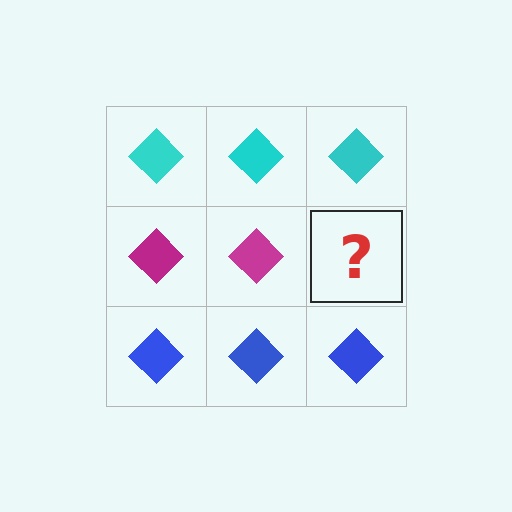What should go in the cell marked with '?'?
The missing cell should contain a magenta diamond.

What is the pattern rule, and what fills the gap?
The rule is that each row has a consistent color. The gap should be filled with a magenta diamond.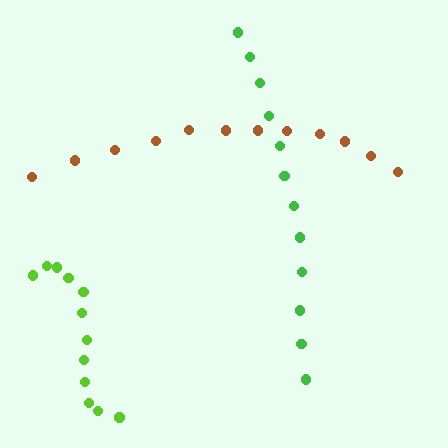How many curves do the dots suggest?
There are 3 distinct paths.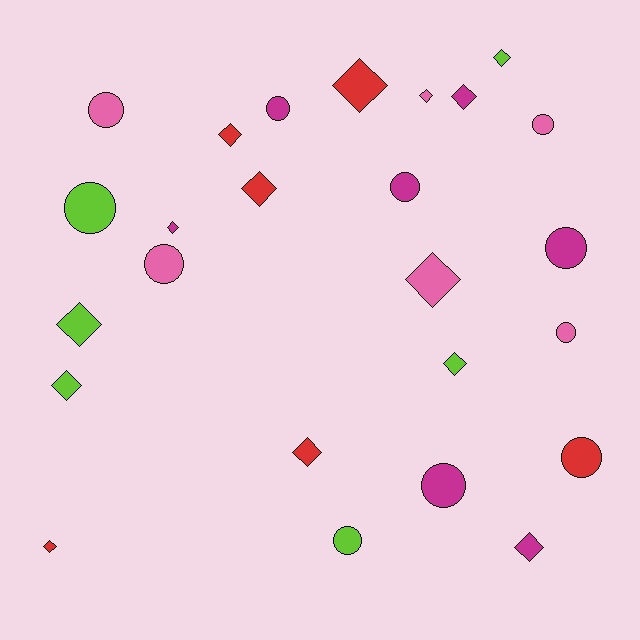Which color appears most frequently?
Magenta, with 7 objects.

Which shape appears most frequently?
Diamond, with 14 objects.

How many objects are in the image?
There are 25 objects.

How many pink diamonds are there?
There are 2 pink diamonds.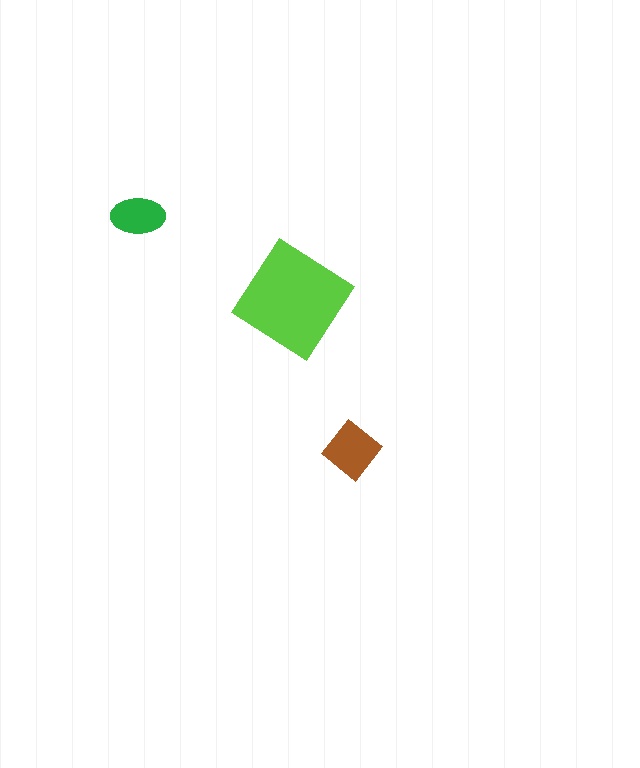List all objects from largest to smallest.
The lime diamond, the brown diamond, the green ellipse.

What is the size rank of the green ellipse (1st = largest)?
3rd.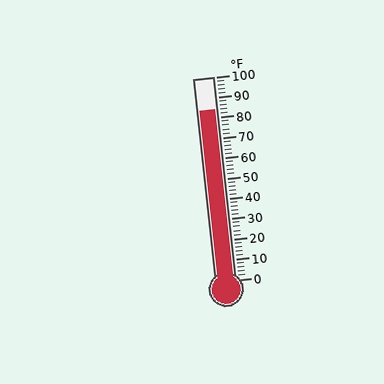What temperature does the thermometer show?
The thermometer shows approximately 84°F.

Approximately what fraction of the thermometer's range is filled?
The thermometer is filled to approximately 85% of its range.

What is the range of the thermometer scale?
The thermometer scale ranges from 0°F to 100°F.